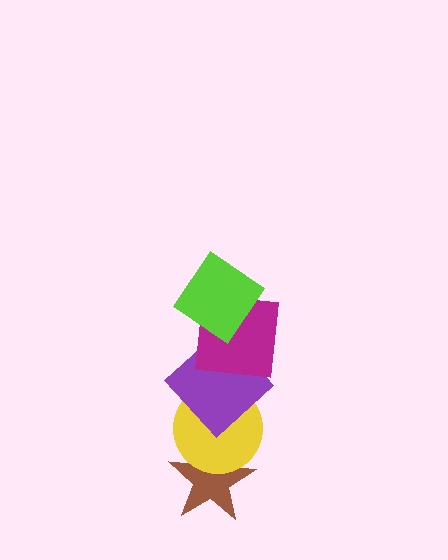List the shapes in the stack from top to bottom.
From top to bottom: the lime diamond, the magenta square, the purple diamond, the yellow circle, the brown star.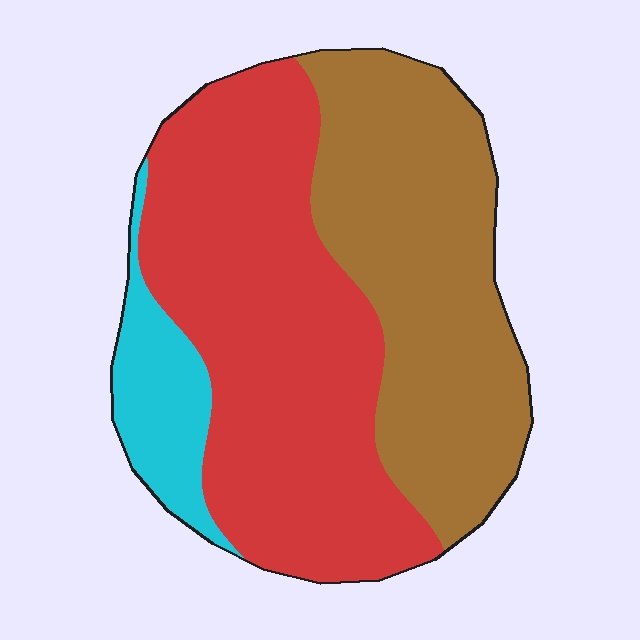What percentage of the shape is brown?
Brown covers 39% of the shape.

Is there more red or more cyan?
Red.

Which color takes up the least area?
Cyan, at roughly 10%.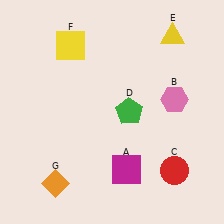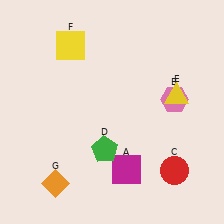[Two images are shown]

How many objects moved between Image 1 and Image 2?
2 objects moved between the two images.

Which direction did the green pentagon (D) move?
The green pentagon (D) moved down.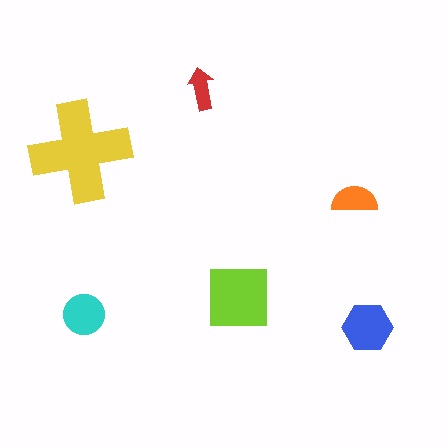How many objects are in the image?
There are 6 objects in the image.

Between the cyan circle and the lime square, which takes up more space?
The lime square.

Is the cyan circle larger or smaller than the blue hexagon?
Smaller.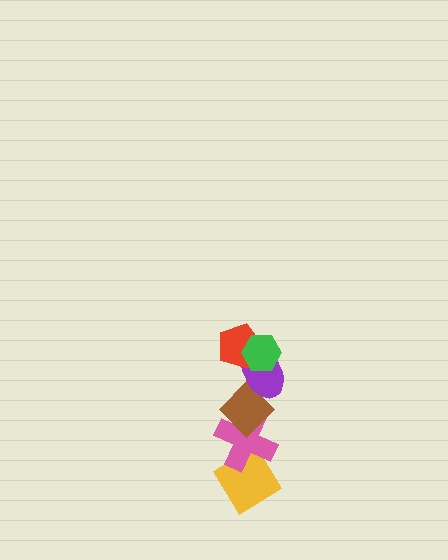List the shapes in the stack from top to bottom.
From top to bottom: the green hexagon, the red pentagon, the purple ellipse, the brown diamond, the pink cross, the yellow diamond.